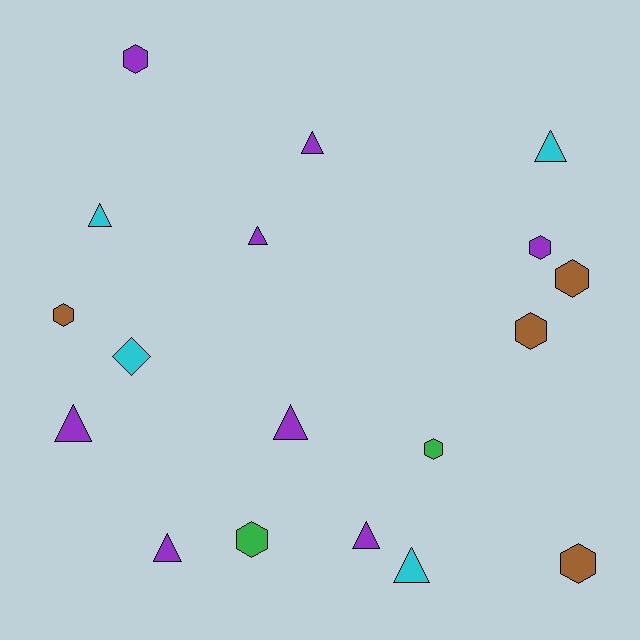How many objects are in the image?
There are 18 objects.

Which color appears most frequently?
Purple, with 8 objects.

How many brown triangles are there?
There are no brown triangles.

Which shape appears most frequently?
Triangle, with 9 objects.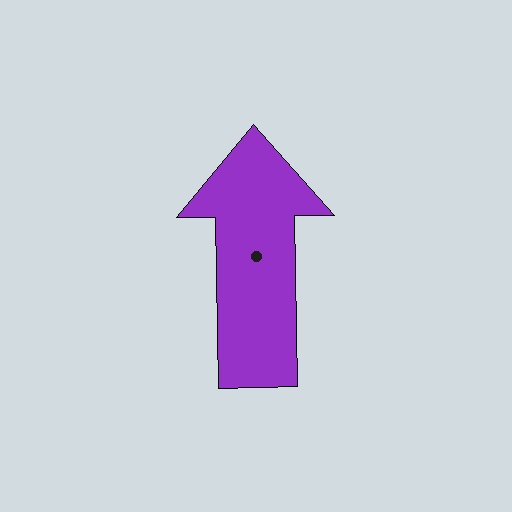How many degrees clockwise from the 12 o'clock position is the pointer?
Approximately 359 degrees.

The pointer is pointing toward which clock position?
Roughly 12 o'clock.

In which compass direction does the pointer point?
North.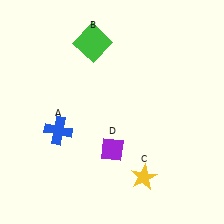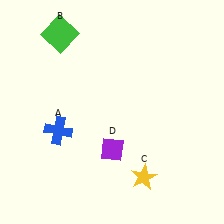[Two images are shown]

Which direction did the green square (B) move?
The green square (B) moved left.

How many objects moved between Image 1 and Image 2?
1 object moved between the two images.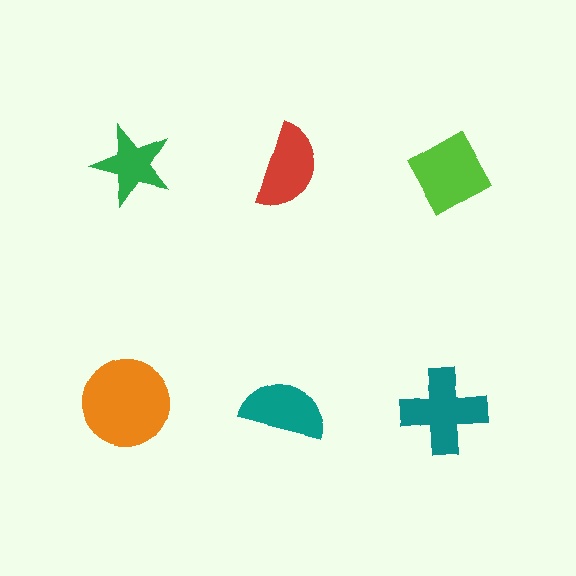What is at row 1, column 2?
A red semicircle.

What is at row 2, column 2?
A teal semicircle.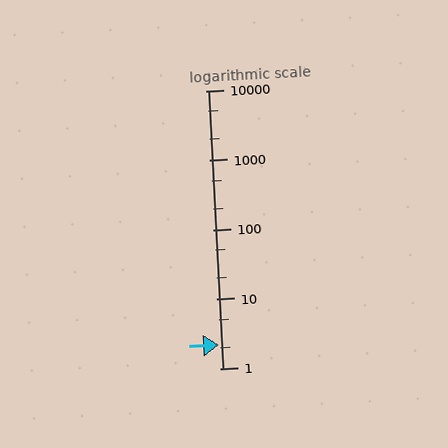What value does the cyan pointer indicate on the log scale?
The pointer indicates approximately 2.2.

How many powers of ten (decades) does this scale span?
The scale spans 4 decades, from 1 to 10000.